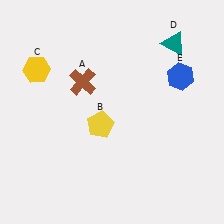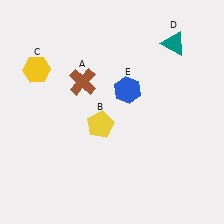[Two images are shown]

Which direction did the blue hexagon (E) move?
The blue hexagon (E) moved left.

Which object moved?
The blue hexagon (E) moved left.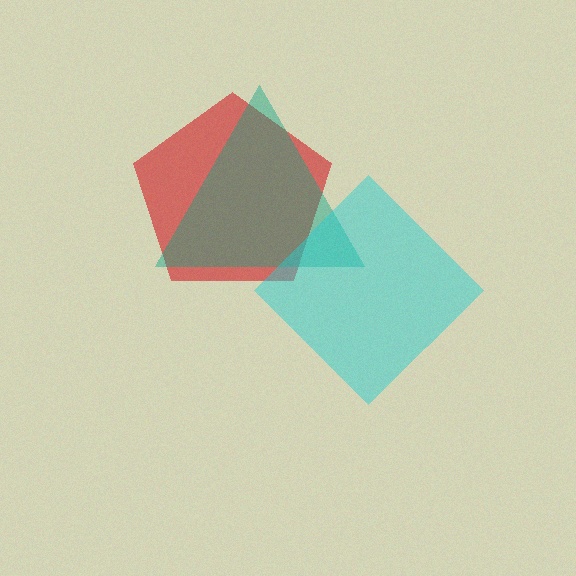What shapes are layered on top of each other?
The layered shapes are: a red pentagon, a teal triangle, a cyan diamond.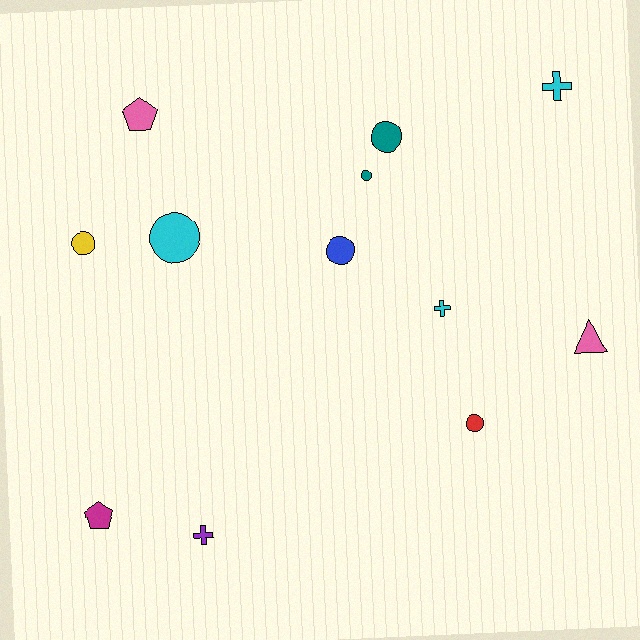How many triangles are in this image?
There is 1 triangle.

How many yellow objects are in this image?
There is 1 yellow object.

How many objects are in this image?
There are 12 objects.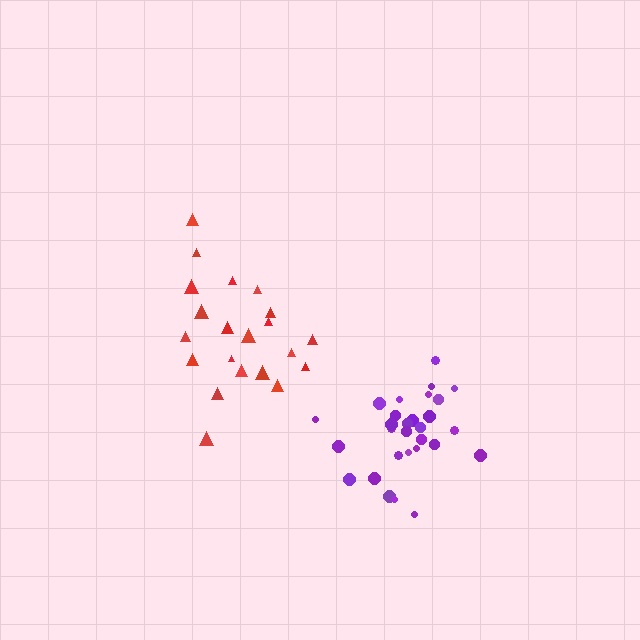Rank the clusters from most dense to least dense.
purple, red.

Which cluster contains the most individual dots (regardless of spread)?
Purple (29).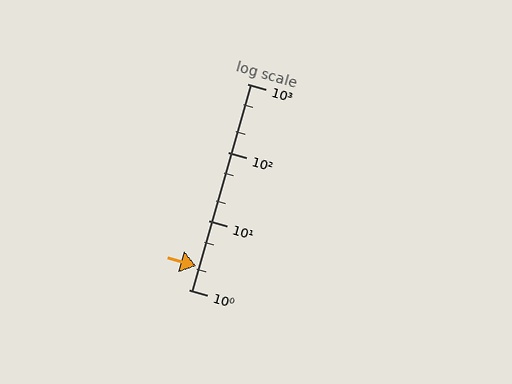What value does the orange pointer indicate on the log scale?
The pointer indicates approximately 2.2.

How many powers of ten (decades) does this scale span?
The scale spans 3 decades, from 1 to 1000.